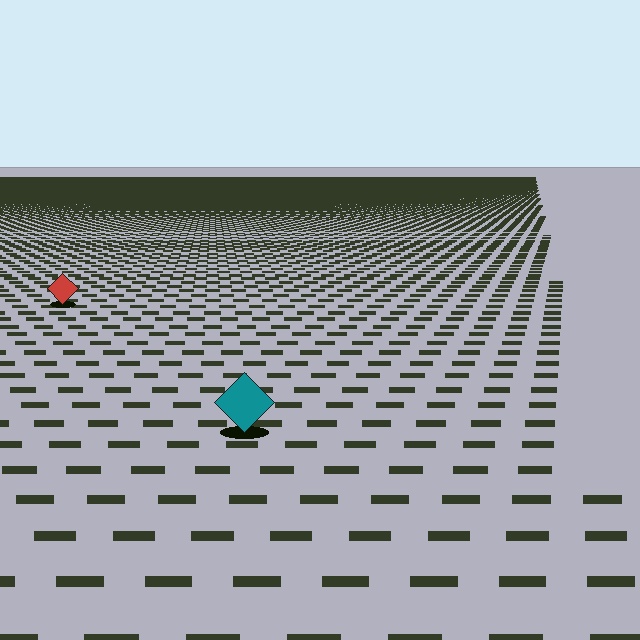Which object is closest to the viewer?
The teal diamond is closest. The texture marks near it are larger and more spread out.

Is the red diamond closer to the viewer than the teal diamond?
No. The teal diamond is closer — you can tell from the texture gradient: the ground texture is coarser near it.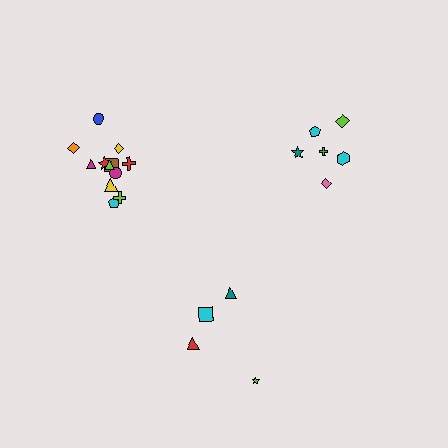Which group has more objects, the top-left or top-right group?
The top-left group.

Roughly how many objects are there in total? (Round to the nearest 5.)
Roughly 20 objects in total.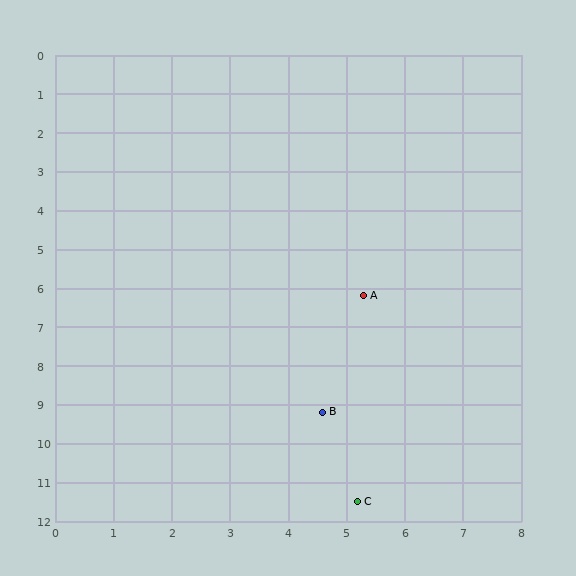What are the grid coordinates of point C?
Point C is at approximately (5.2, 11.5).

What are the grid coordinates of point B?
Point B is at approximately (4.6, 9.2).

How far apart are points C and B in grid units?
Points C and B are about 2.4 grid units apart.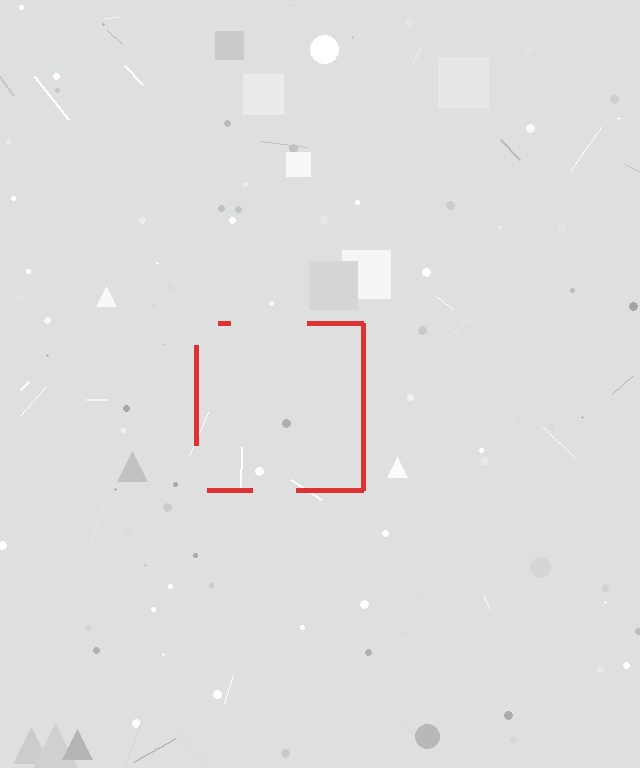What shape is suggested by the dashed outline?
The dashed outline suggests a square.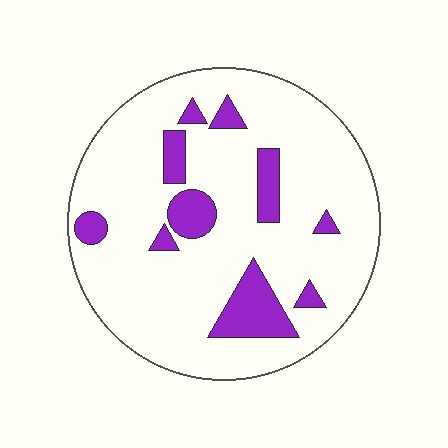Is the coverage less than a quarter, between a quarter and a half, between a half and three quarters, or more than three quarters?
Less than a quarter.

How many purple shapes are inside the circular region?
10.